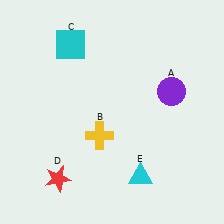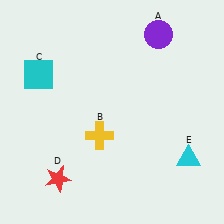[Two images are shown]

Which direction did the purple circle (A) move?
The purple circle (A) moved up.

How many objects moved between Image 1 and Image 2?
3 objects moved between the two images.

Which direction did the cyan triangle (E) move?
The cyan triangle (E) moved right.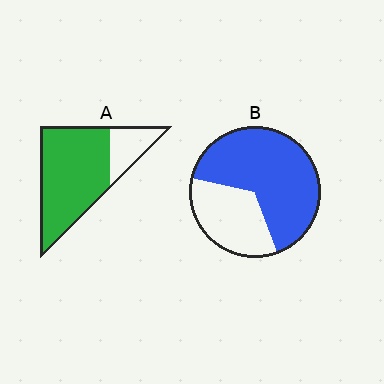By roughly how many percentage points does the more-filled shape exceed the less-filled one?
By roughly 10 percentage points (A over B).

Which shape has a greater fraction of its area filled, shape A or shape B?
Shape A.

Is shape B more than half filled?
Yes.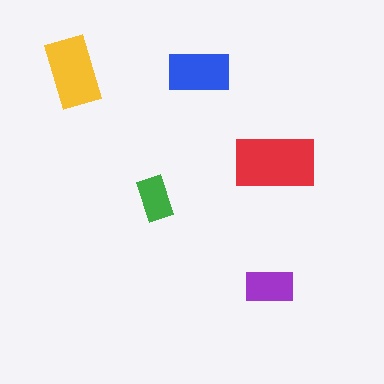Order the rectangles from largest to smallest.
the red one, the yellow one, the blue one, the purple one, the green one.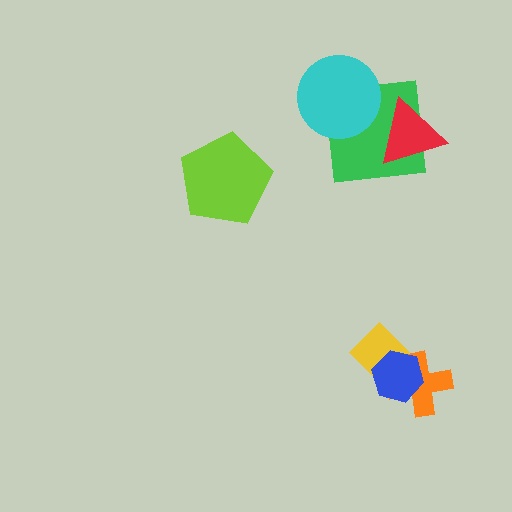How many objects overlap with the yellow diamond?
2 objects overlap with the yellow diamond.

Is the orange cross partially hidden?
Yes, it is partially covered by another shape.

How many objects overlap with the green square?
2 objects overlap with the green square.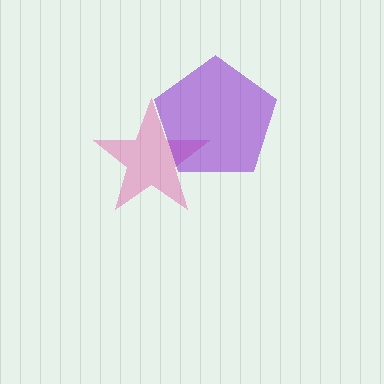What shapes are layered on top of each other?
The layered shapes are: a pink star, a purple pentagon.